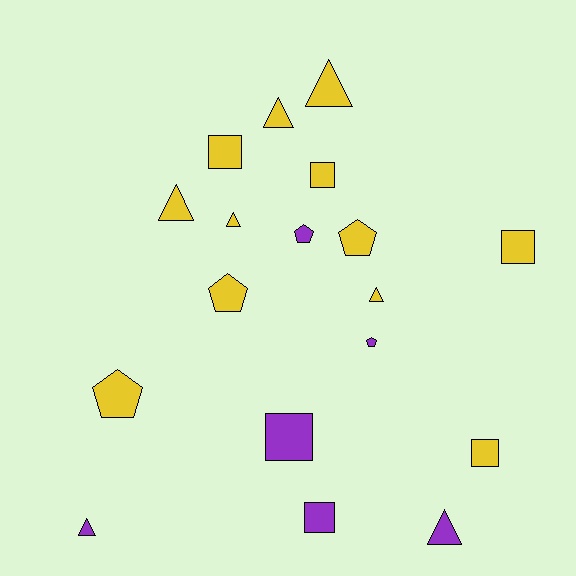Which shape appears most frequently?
Triangle, with 7 objects.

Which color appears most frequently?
Yellow, with 12 objects.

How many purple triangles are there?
There are 2 purple triangles.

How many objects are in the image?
There are 18 objects.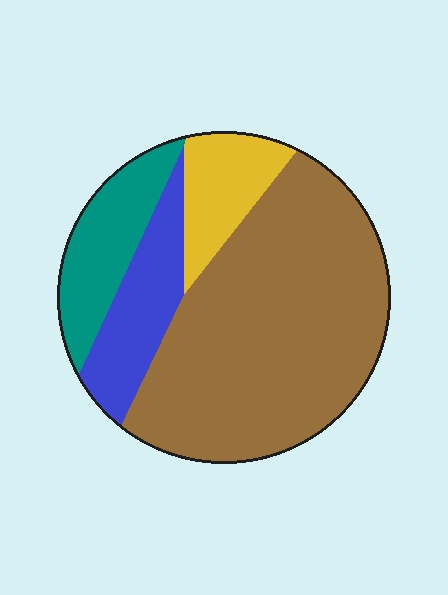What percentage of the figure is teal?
Teal covers around 15% of the figure.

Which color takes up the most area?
Brown, at roughly 60%.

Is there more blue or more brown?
Brown.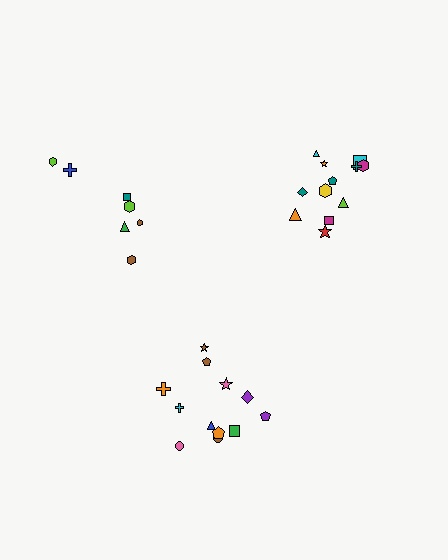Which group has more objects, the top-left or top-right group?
The top-right group.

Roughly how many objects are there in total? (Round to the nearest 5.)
Roughly 30 objects in total.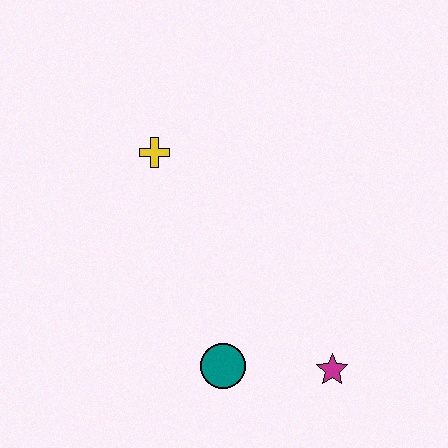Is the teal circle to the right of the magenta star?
No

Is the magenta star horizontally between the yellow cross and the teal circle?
No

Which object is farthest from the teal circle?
The yellow cross is farthest from the teal circle.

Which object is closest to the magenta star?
The teal circle is closest to the magenta star.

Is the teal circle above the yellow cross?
No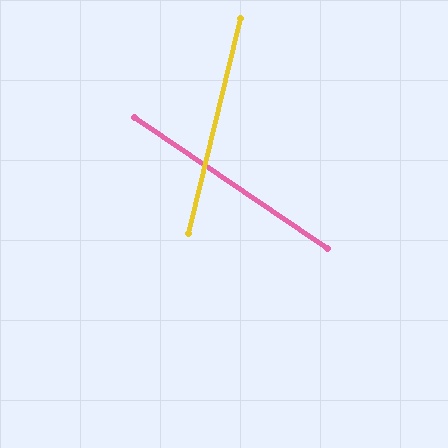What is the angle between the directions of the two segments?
Approximately 70 degrees.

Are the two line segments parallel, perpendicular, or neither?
Neither parallel nor perpendicular — they differ by about 70°.